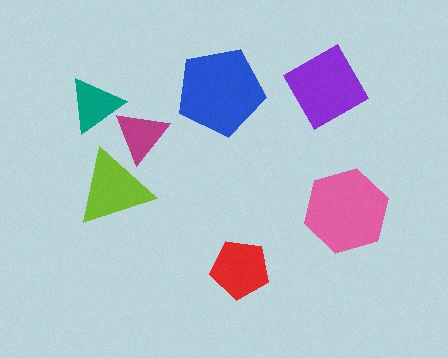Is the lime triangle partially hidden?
Yes, it is partially covered by another shape.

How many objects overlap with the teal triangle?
1 object overlaps with the teal triangle.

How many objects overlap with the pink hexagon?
0 objects overlap with the pink hexagon.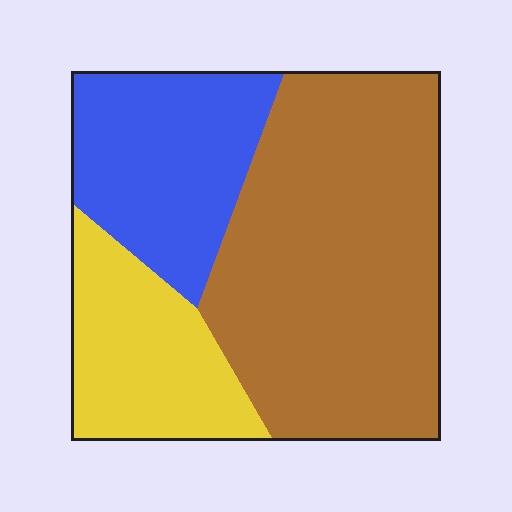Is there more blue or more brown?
Brown.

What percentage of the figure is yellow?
Yellow covers 21% of the figure.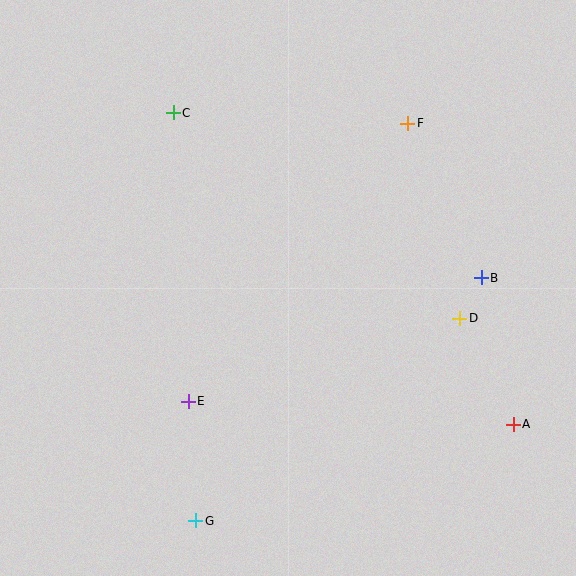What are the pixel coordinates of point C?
Point C is at (173, 113).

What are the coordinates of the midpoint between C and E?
The midpoint between C and E is at (181, 257).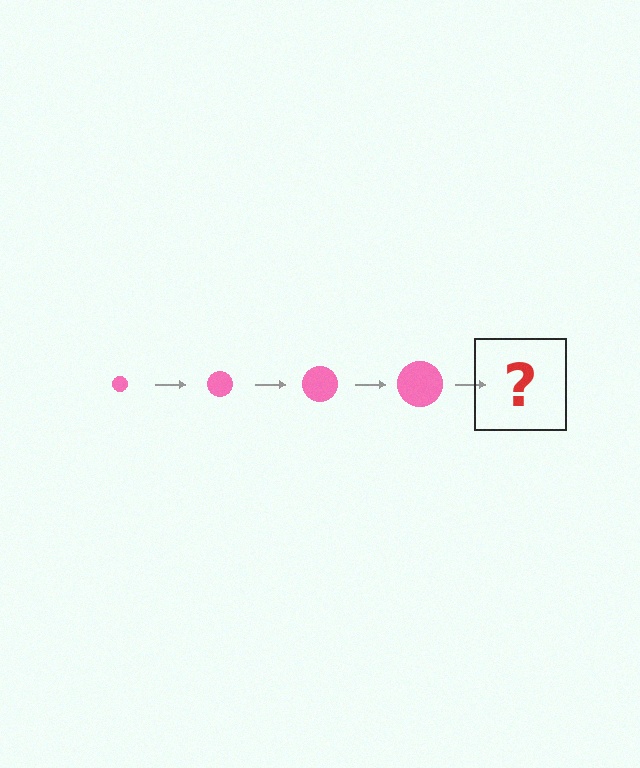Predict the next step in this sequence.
The next step is a pink circle, larger than the previous one.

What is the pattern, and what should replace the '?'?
The pattern is that the circle gets progressively larger each step. The '?' should be a pink circle, larger than the previous one.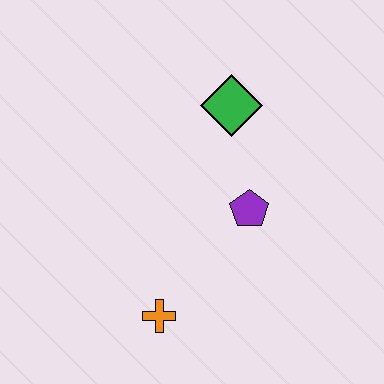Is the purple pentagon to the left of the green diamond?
No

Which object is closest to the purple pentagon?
The green diamond is closest to the purple pentagon.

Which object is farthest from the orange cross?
The green diamond is farthest from the orange cross.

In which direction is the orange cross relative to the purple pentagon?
The orange cross is below the purple pentagon.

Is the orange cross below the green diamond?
Yes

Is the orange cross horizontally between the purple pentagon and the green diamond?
No